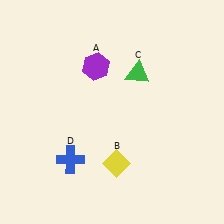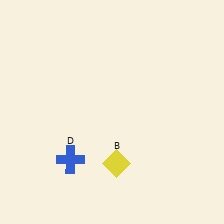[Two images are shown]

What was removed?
The purple hexagon (A), the green triangle (C) were removed in Image 2.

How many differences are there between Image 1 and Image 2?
There are 2 differences between the two images.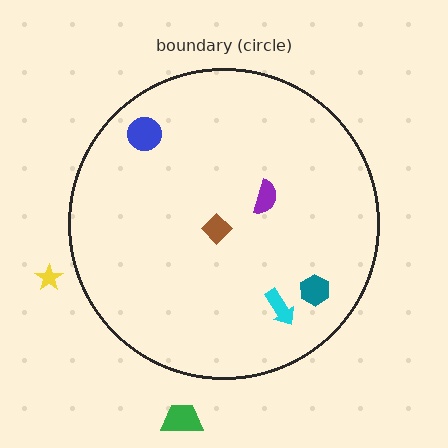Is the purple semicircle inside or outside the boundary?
Inside.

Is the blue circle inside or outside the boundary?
Inside.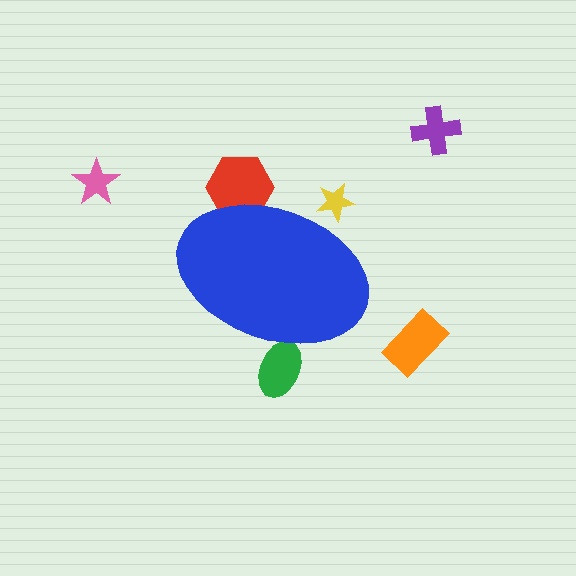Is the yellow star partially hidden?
Yes, the yellow star is partially hidden behind the blue ellipse.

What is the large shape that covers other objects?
A blue ellipse.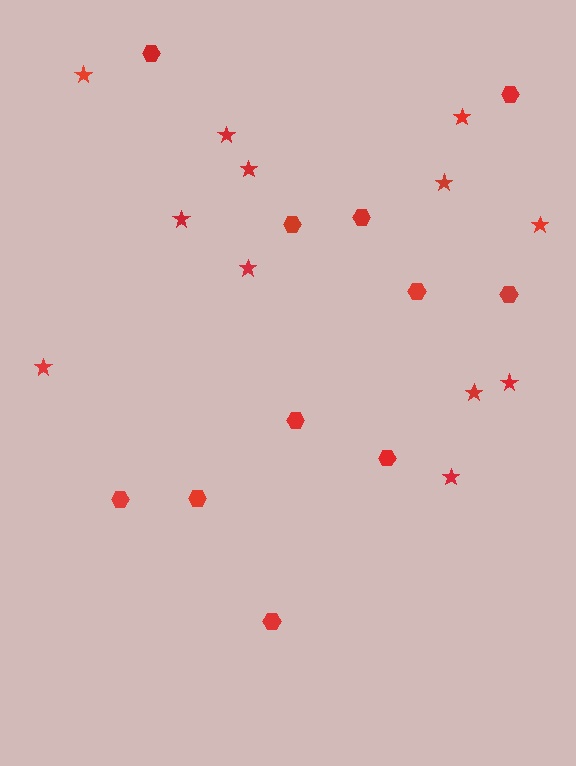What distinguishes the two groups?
There are 2 groups: one group of hexagons (11) and one group of stars (12).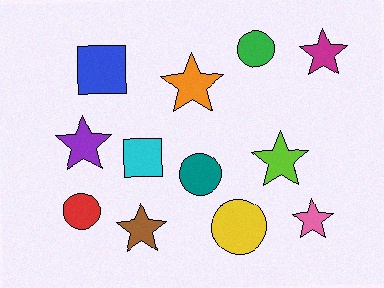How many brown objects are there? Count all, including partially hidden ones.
There is 1 brown object.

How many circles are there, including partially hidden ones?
There are 4 circles.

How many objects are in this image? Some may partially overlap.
There are 12 objects.